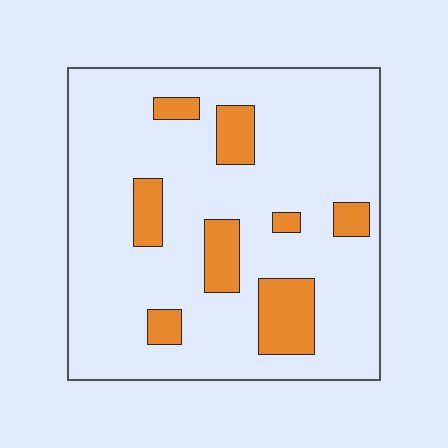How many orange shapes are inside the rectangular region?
8.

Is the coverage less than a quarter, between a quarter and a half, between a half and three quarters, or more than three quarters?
Less than a quarter.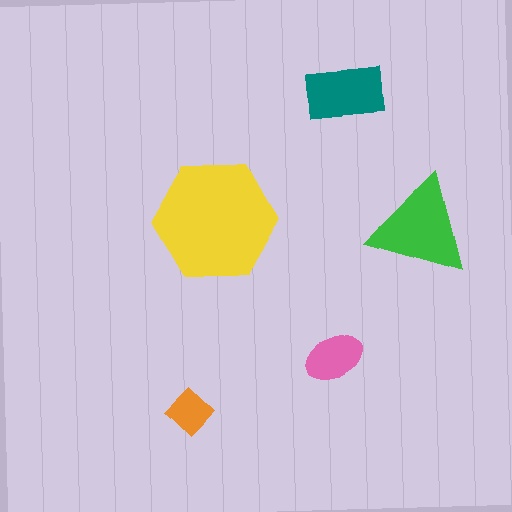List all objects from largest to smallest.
The yellow hexagon, the green triangle, the teal rectangle, the pink ellipse, the orange diamond.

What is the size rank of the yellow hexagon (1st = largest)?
1st.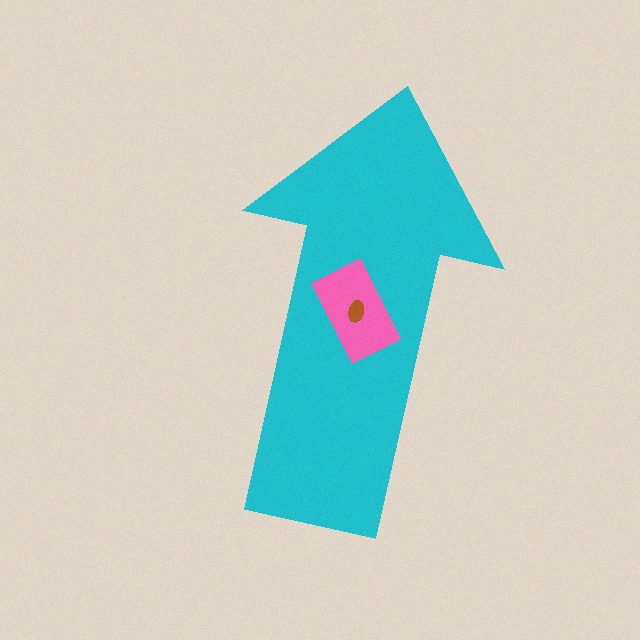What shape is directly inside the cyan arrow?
The pink rectangle.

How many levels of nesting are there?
3.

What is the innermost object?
The brown ellipse.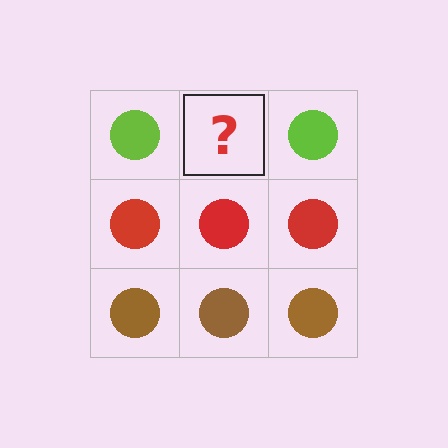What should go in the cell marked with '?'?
The missing cell should contain a lime circle.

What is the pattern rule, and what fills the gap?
The rule is that each row has a consistent color. The gap should be filled with a lime circle.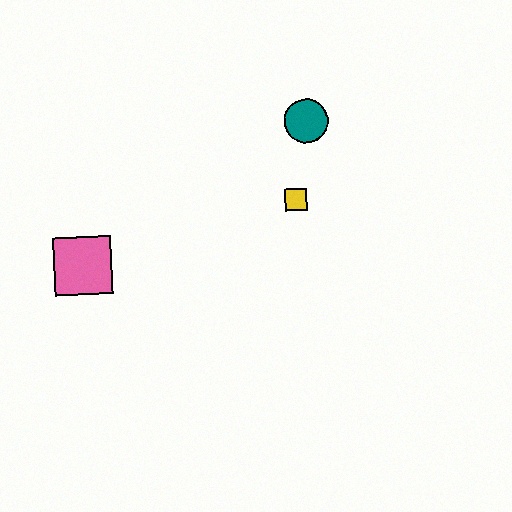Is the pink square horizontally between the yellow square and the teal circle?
No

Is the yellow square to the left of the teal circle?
Yes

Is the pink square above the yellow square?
No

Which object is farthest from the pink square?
The teal circle is farthest from the pink square.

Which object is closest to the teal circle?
The yellow square is closest to the teal circle.